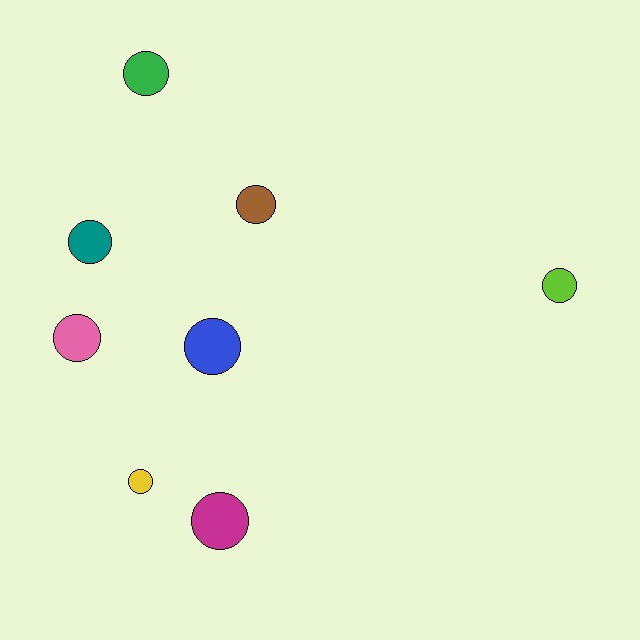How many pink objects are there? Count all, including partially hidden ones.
There is 1 pink object.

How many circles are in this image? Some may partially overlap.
There are 8 circles.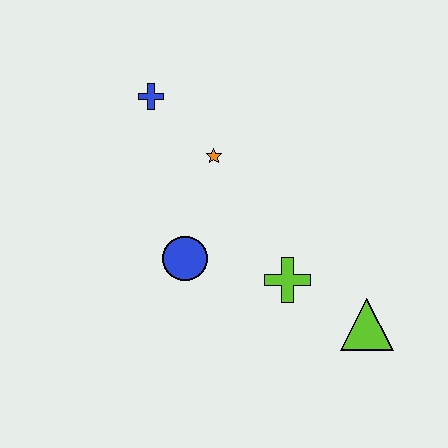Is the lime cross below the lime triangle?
No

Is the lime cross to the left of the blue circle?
No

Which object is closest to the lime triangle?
The lime cross is closest to the lime triangle.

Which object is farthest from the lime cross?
The blue cross is farthest from the lime cross.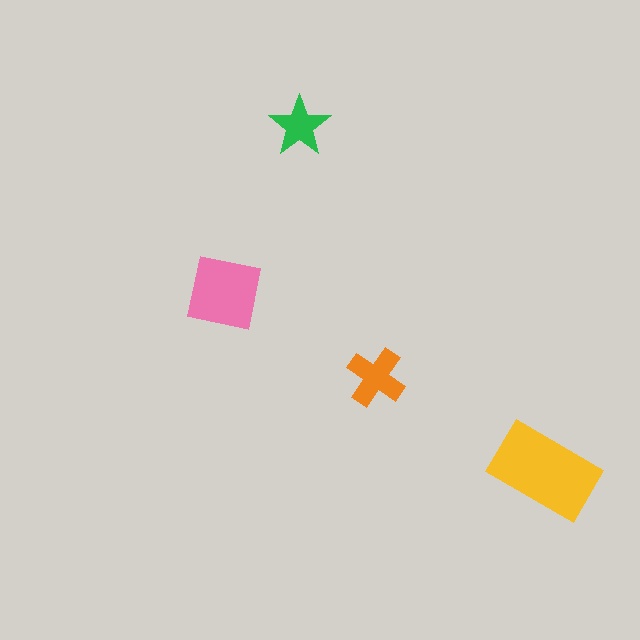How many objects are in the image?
There are 4 objects in the image.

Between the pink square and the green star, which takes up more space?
The pink square.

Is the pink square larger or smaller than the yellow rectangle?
Smaller.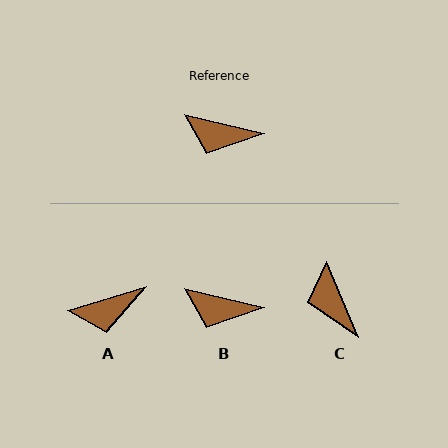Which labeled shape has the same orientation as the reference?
B.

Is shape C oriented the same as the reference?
No, it is off by about 54 degrees.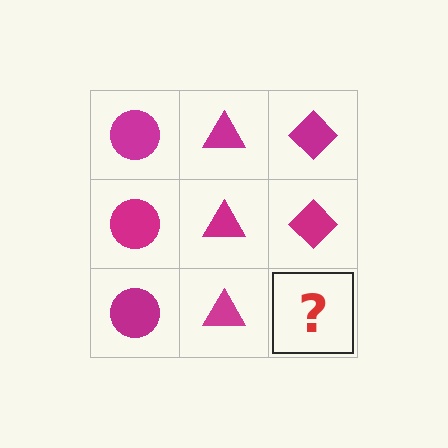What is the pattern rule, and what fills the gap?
The rule is that each column has a consistent shape. The gap should be filled with a magenta diamond.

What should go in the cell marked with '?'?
The missing cell should contain a magenta diamond.